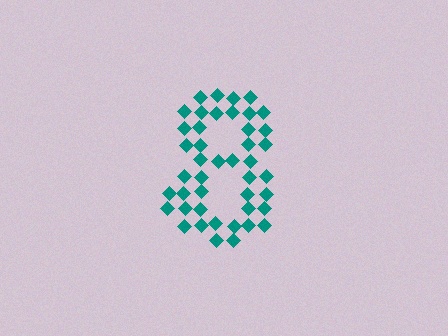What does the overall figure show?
The overall figure shows the digit 8.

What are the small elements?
The small elements are diamonds.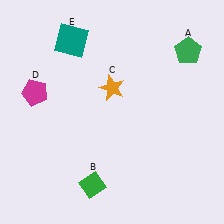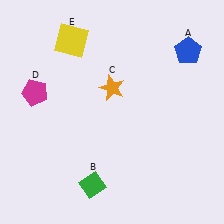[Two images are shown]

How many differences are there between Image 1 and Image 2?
There are 2 differences between the two images.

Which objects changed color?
A changed from green to blue. E changed from teal to yellow.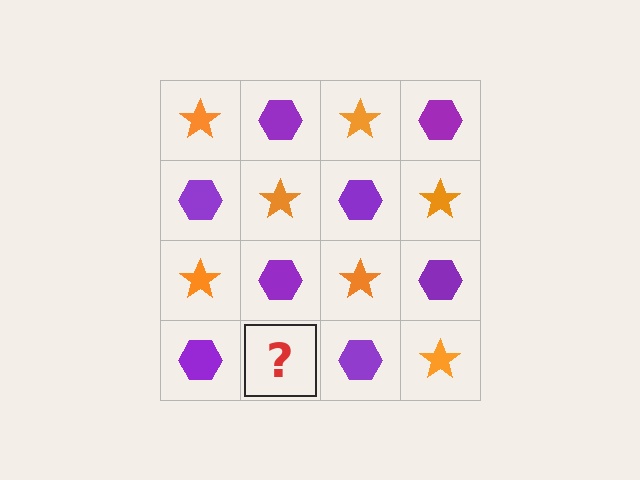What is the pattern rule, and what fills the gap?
The rule is that it alternates orange star and purple hexagon in a checkerboard pattern. The gap should be filled with an orange star.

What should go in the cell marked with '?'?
The missing cell should contain an orange star.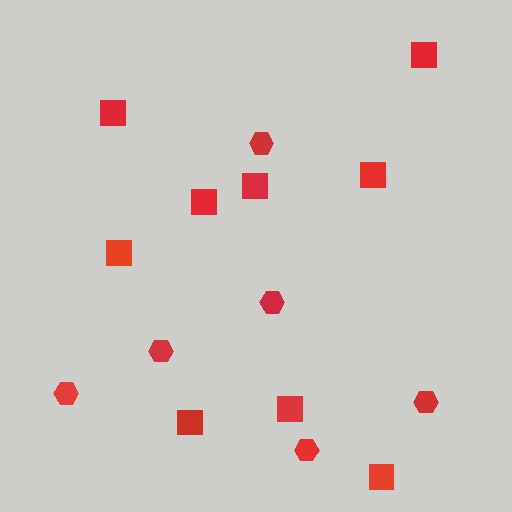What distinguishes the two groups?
There are 2 groups: one group of hexagons (6) and one group of squares (9).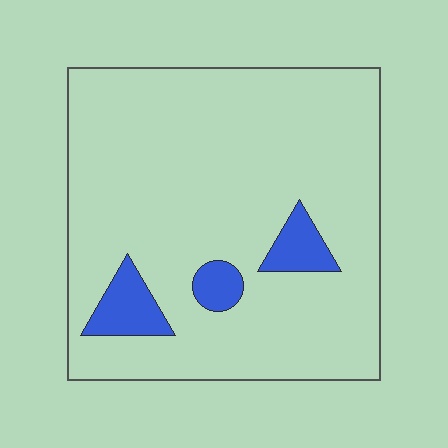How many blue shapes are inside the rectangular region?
3.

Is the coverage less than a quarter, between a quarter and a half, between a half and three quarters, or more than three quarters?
Less than a quarter.